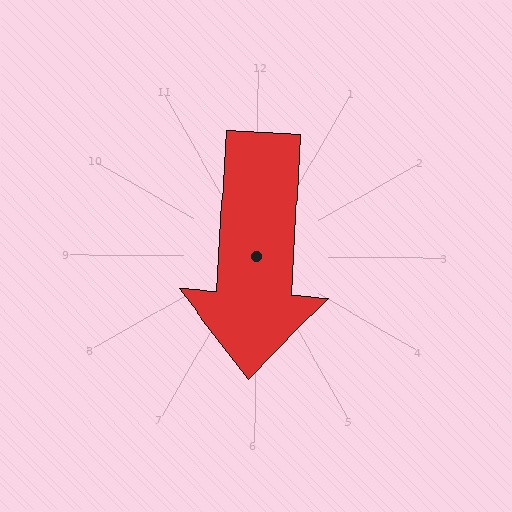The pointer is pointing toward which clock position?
Roughly 6 o'clock.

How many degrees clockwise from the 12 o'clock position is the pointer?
Approximately 183 degrees.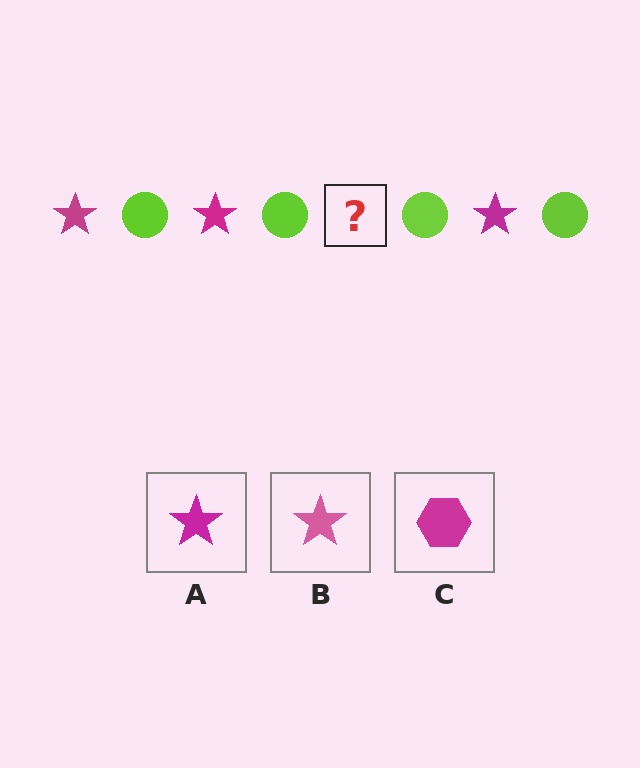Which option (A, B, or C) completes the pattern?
A.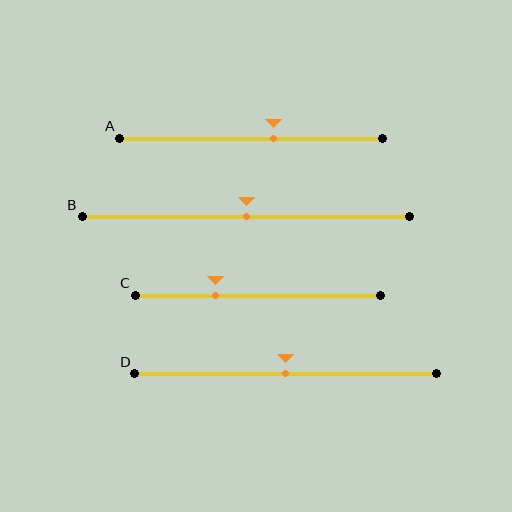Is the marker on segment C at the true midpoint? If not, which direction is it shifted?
No, the marker on segment C is shifted to the left by about 17% of the segment length.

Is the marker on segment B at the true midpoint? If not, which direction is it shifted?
Yes, the marker on segment B is at the true midpoint.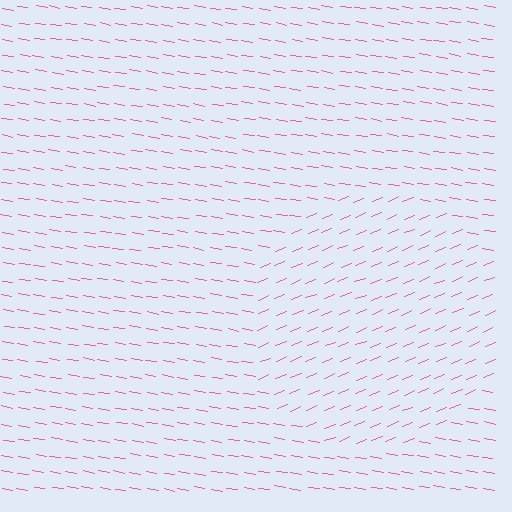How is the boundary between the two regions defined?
The boundary is defined purely by a change in line orientation (approximately 32 degrees difference). All lines are the same color and thickness.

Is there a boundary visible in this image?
Yes, there is a texture boundary formed by a change in line orientation.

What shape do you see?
I see a circle.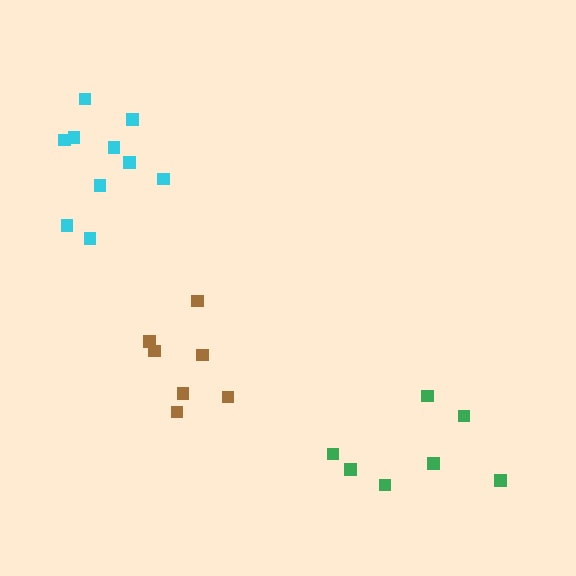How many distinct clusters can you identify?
There are 3 distinct clusters.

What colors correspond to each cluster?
The clusters are colored: cyan, green, brown.